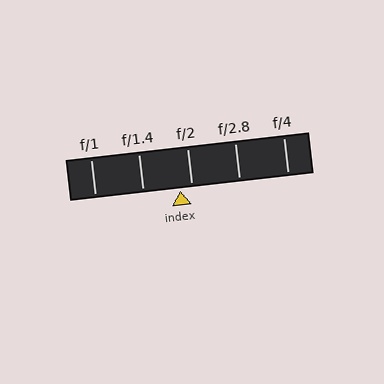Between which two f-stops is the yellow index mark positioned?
The index mark is between f/1.4 and f/2.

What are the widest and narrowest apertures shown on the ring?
The widest aperture shown is f/1 and the narrowest is f/4.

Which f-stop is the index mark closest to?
The index mark is closest to f/2.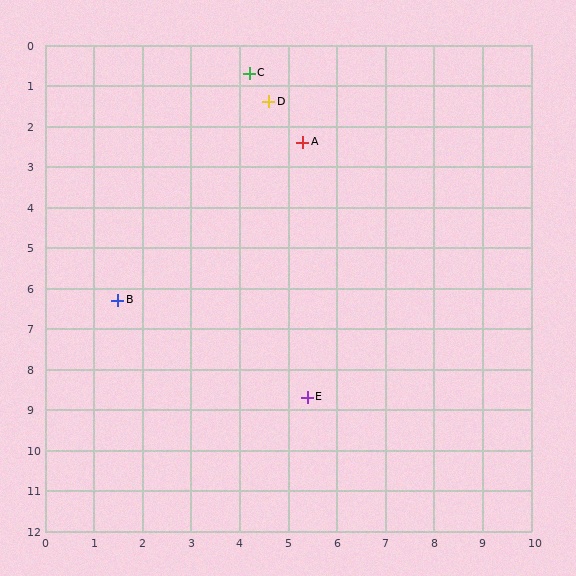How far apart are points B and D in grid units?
Points B and D are about 5.8 grid units apart.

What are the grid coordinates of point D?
Point D is at approximately (4.6, 1.4).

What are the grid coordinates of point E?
Point E is at approximately (5.4, 8.7).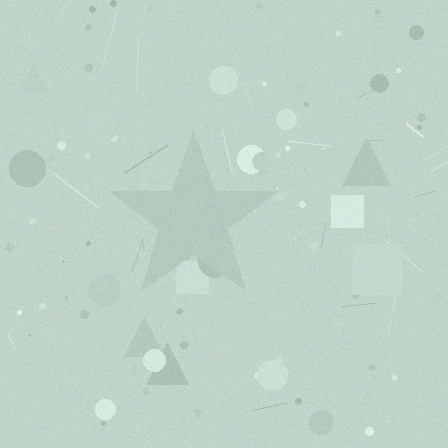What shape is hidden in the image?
A star is hidden in the image.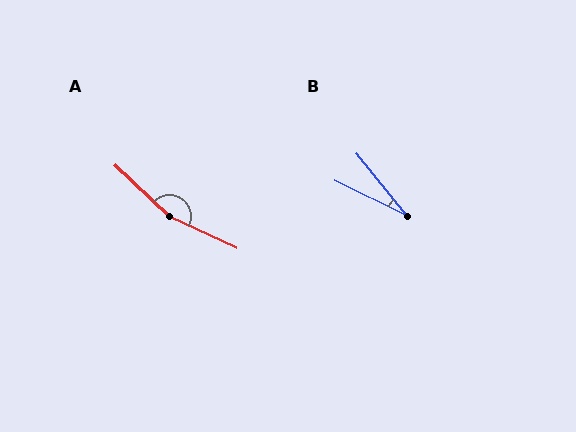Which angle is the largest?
A, at approximately 162 degrees.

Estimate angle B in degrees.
Approximately 25 degrees.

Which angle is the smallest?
B, at approximately 25 degrees.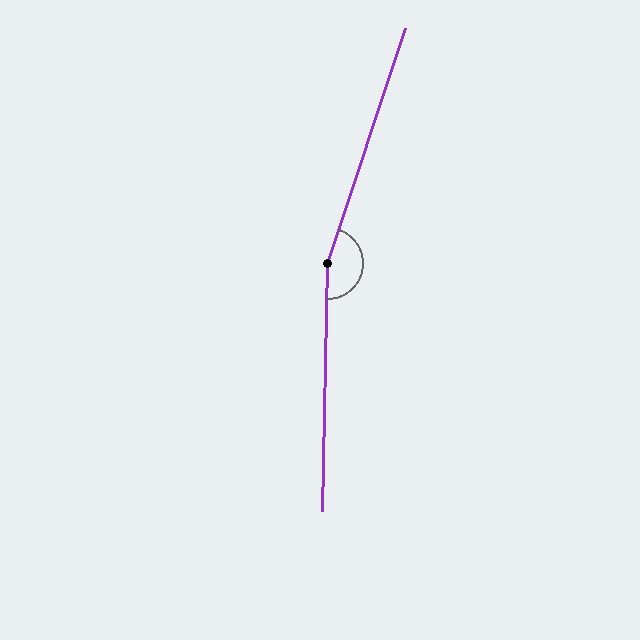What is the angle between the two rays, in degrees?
Approximately 163 degrees.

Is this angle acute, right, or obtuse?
It is obtuse.